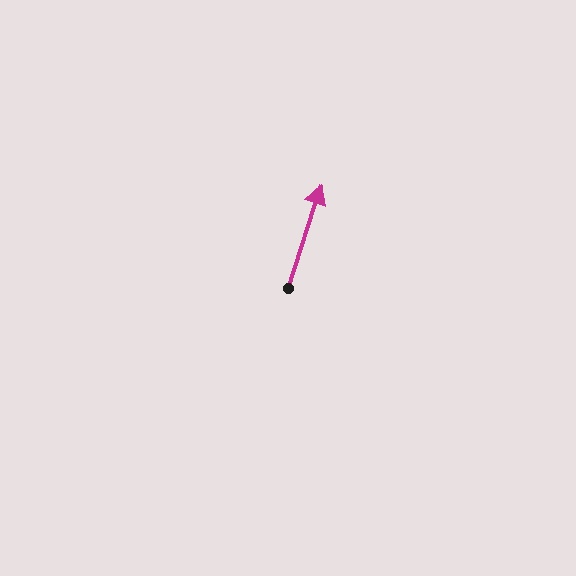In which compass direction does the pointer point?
North.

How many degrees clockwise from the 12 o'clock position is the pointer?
Approximately 18 degrees.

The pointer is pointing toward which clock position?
Roughly 1 o'clock.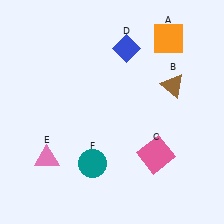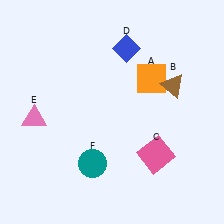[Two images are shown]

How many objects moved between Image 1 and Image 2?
2 objects moved between the two images.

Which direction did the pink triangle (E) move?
The pink triangle (E) moved up.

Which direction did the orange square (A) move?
The orange square (A) moved down.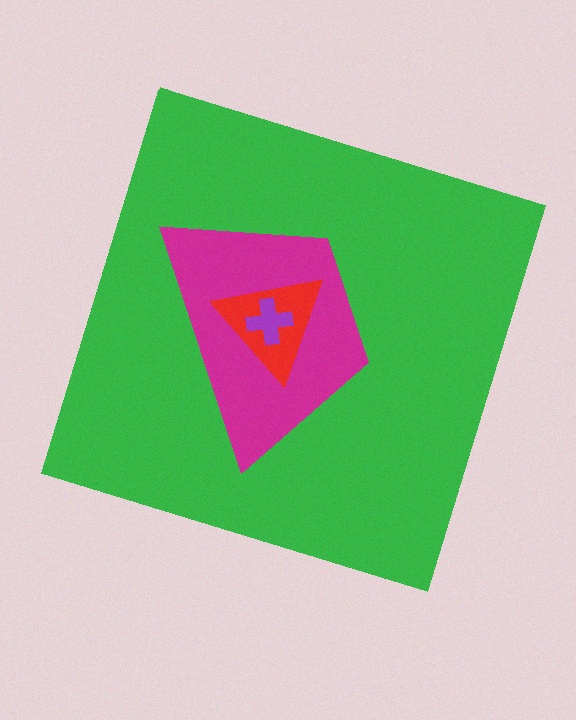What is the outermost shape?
The green square.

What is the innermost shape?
The purple cross.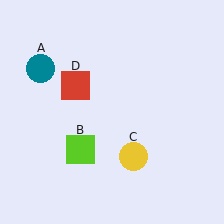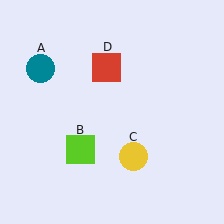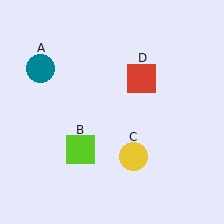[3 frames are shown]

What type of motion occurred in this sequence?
The red square (object D) rotated clockwise around the center of the scene.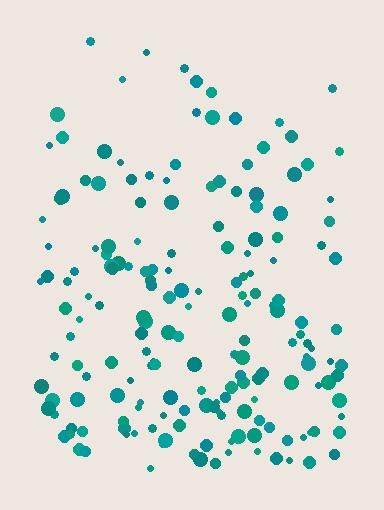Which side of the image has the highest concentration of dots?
The bottom.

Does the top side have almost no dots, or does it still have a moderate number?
Still a moderate number, just noticeably fewer than the bottom.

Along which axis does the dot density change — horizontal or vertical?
Vertical.